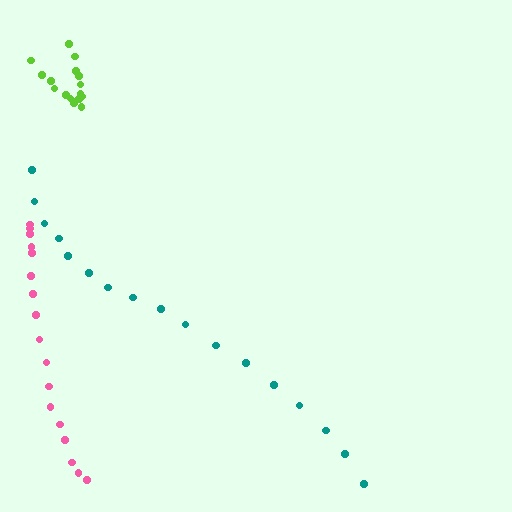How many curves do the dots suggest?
There are 3 distinct paths.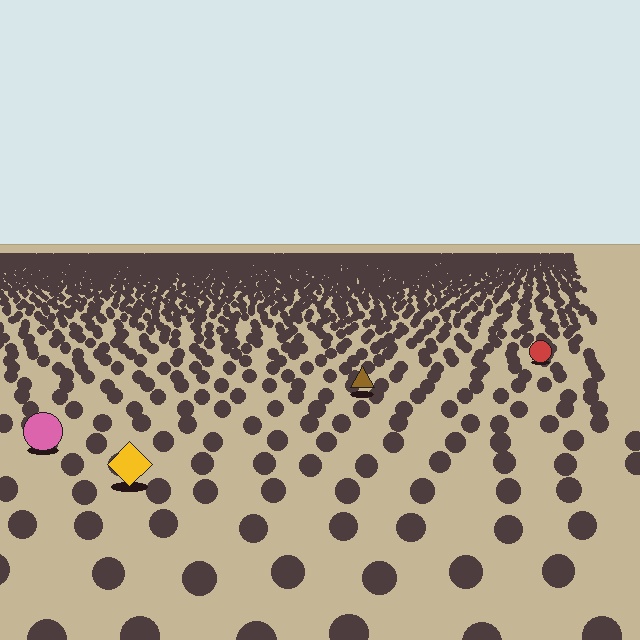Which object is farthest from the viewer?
The red circle is farthest from the viewer. It appears smaller and the ground texture around it is denser.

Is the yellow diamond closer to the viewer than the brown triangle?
Yes. The yellow diamond is closer — you can tell from the texture gradient: the ground texture is coarser near it.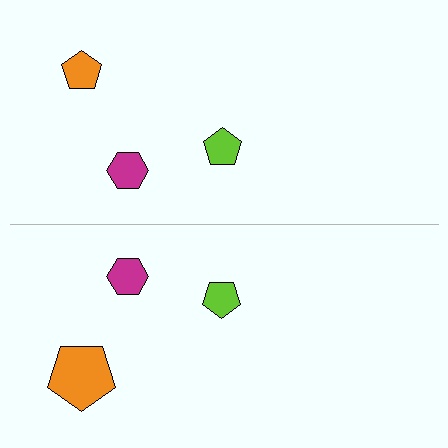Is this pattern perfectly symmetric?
No, the pattern is not perfectly symmetric. The orange pentagon on the bottom side has a different size than its mirror counterpart.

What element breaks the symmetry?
The orange pentagon on the bottom side has a different size than its mirror counterpart.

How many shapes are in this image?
There are 6 shapes in this image.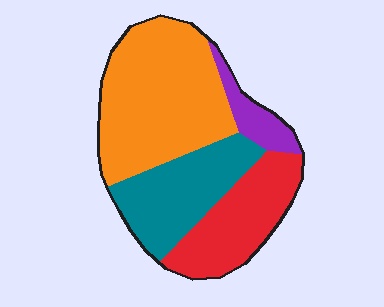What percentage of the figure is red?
Red takes up about one quarter (1/4) of the figure.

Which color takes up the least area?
Purple, at roughly 10%.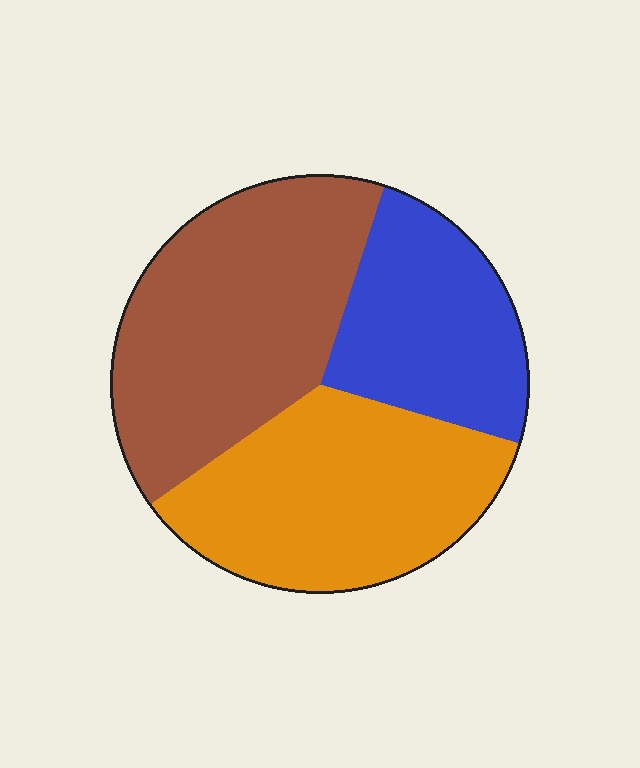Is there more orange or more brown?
Brown.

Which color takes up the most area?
Brown, at roughly 40%.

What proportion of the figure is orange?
Orange covers around 35% of the figure.